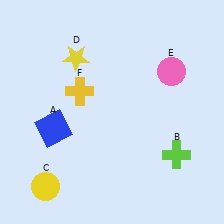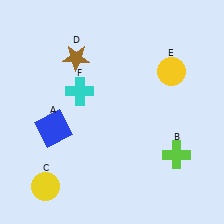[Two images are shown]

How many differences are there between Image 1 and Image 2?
There are 3 differences between the two images.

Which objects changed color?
D changed from yellow to brown. E changed from pink to yellow. F changed from yellow to cyan.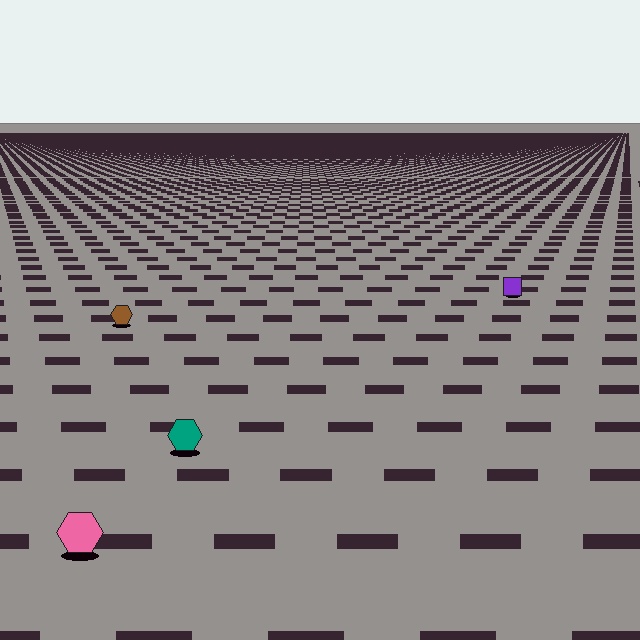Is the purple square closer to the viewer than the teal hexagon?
No. The teal hexagon is closer — you can tell from the texture gradient: the ground texture is coarser near it.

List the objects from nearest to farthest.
From nearest to farthest: the pink hexagon, the teal hexagon, the brown hexagon, the purple square.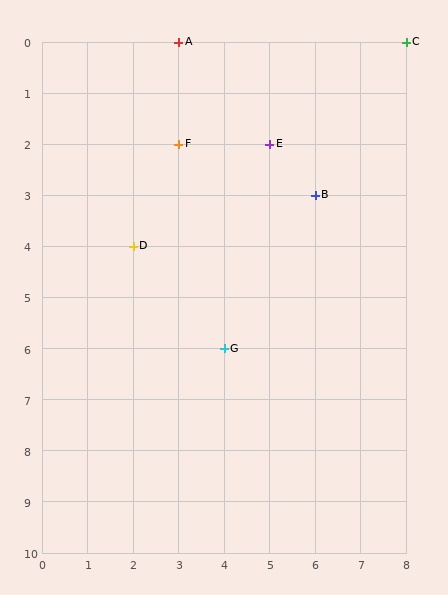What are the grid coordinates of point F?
Point F is at grid coordinates (3, 2).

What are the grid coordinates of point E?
Point E is at grid coordinates (5, 2).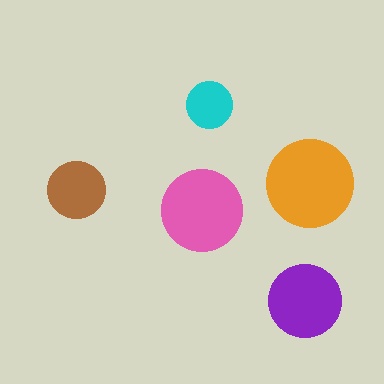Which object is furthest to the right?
The orange circle is rightmost.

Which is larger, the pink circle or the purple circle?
The pink one.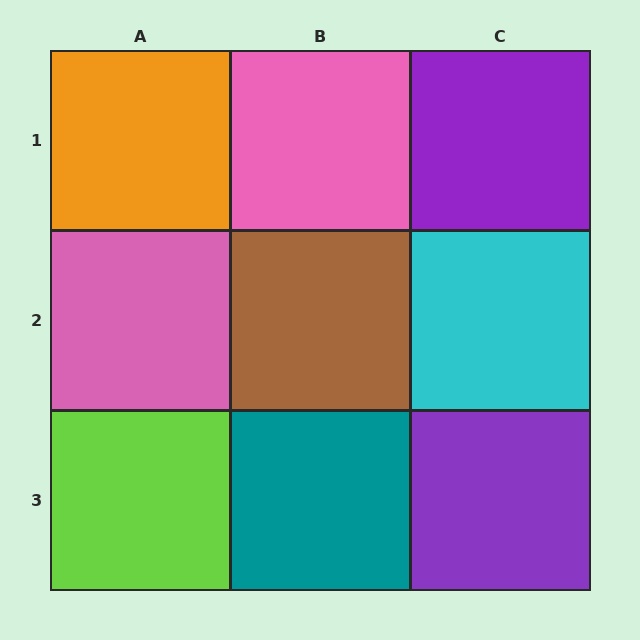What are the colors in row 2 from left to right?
Pink, brown, cyan.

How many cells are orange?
1 cell is orange.